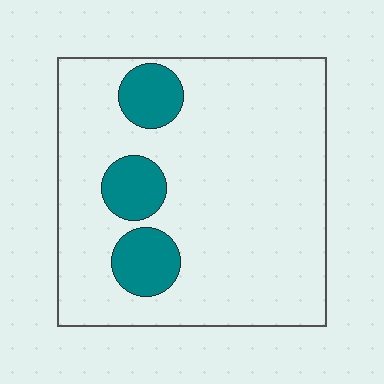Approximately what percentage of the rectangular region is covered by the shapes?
Approximately 15%.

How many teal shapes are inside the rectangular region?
3.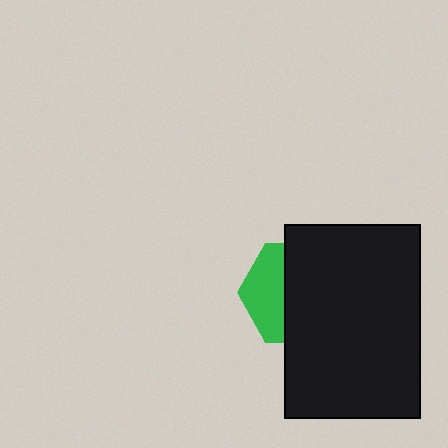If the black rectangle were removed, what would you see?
You would see the complete green hexagon.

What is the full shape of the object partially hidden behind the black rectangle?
The partially hidden object is a green hexagon.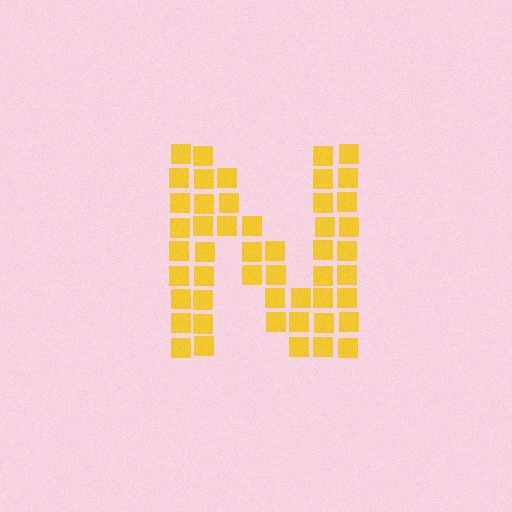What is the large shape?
The large shape is the letter N.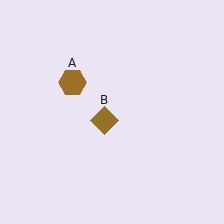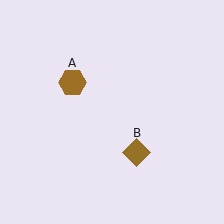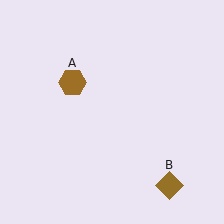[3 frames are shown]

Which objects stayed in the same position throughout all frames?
Brown hexagon (object A) remained stationary.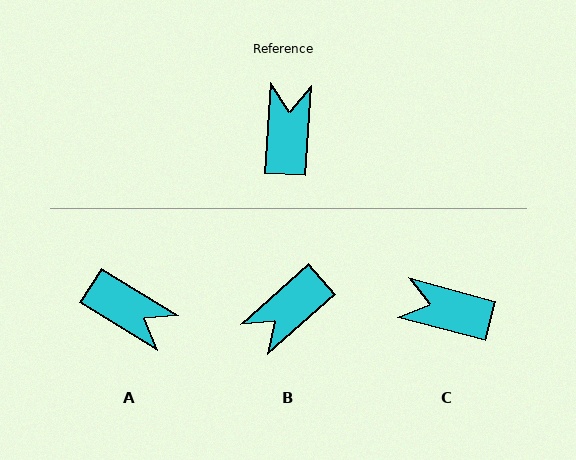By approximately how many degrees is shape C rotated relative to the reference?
Approximately 79 degrees counter-clockwise.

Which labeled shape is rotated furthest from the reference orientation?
B, about 136 degrees away.